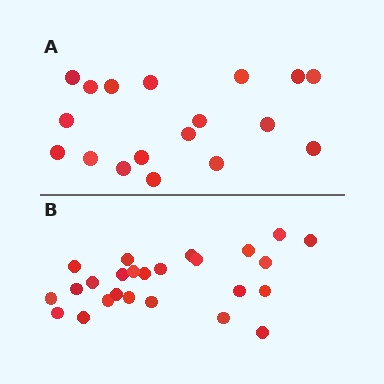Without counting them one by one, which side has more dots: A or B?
Region B (the bottom region) has more dots.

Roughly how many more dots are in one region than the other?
Region B has roughly 8 or so more dots than region A.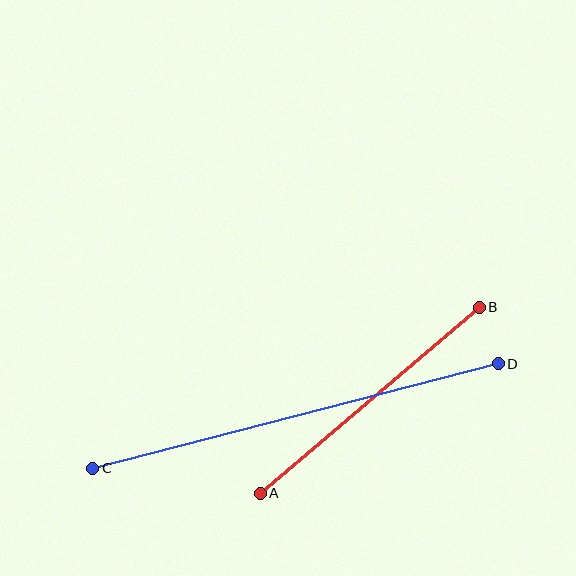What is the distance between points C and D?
The distance is approximately 419 pixels.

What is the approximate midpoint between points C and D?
The midpoint is at approximately (295, 416) pixels.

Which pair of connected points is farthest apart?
Points C and D are farthest apart.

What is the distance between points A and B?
The distance is approximately 288 pixels.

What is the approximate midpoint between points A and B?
The midpoint is at approximately (370, 400) pixels.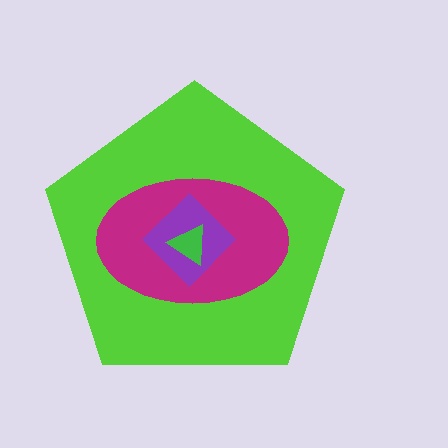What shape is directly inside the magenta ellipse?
The purple diamond.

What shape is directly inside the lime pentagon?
The magenta ellipse.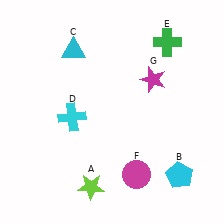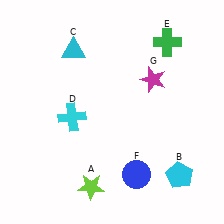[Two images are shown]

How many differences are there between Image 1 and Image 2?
There is 1 difference between the two images.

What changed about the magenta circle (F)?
In Image 1, F is magenta. In Image 2, it changed to blue.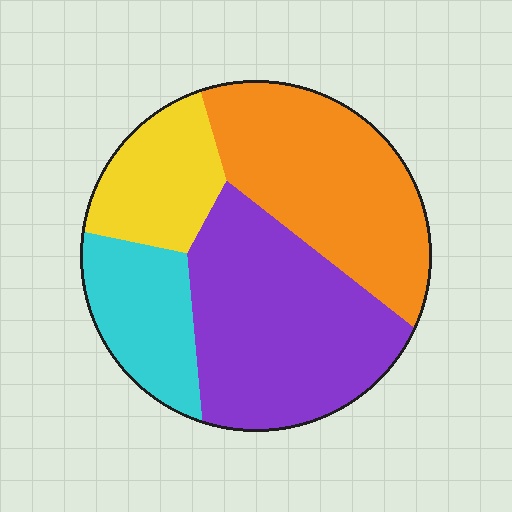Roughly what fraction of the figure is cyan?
Cyan covers 16% of the figure.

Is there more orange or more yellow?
Orange.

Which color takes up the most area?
Purple, at roughly 35%.